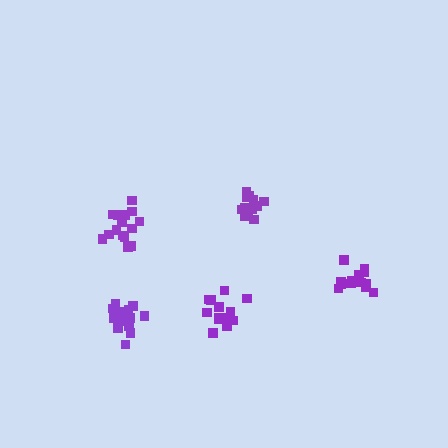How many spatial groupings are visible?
There are 5 spatial groupings.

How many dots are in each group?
Group 1: 17 dots, Group 2: 18 dots, Group 3: 14 dots, Group 4: 14 dots, Group 5: 13 dots (76 total).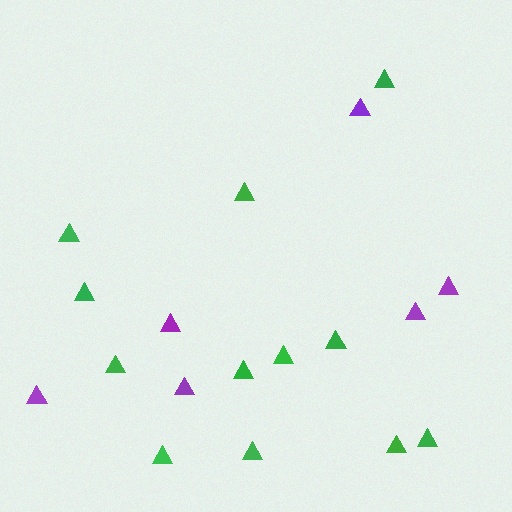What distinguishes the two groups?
There are 2 groups: one group of green triangles (12) and one group of purple triangles (6).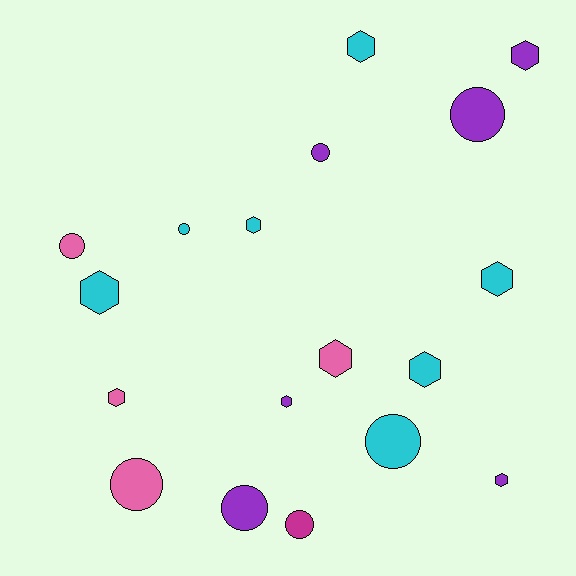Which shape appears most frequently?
Hexagon, with 10 objects.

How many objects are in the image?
There are 18 objects.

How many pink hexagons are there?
There are 2 pink hexagons.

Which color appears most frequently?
Cyan, with 7 objects.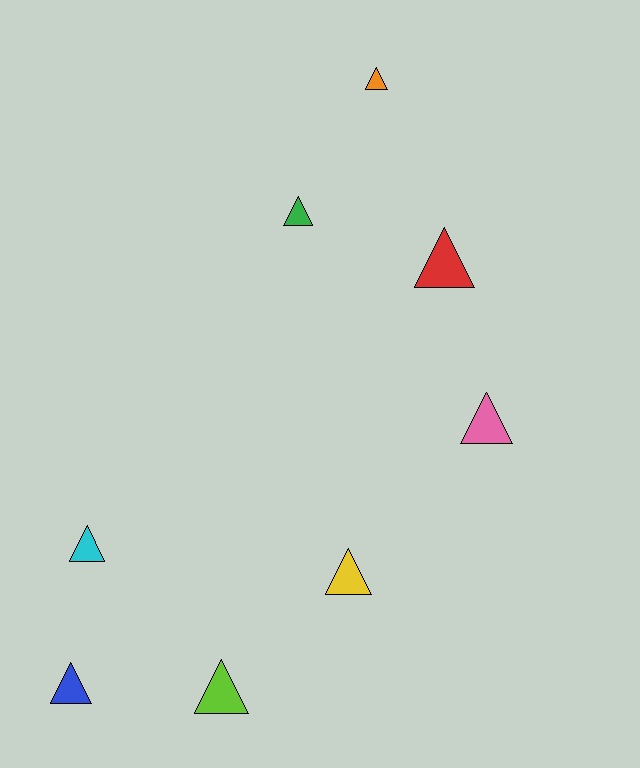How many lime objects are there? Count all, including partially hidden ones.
There is 1 lime object.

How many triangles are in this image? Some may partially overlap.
There are 8 triangles.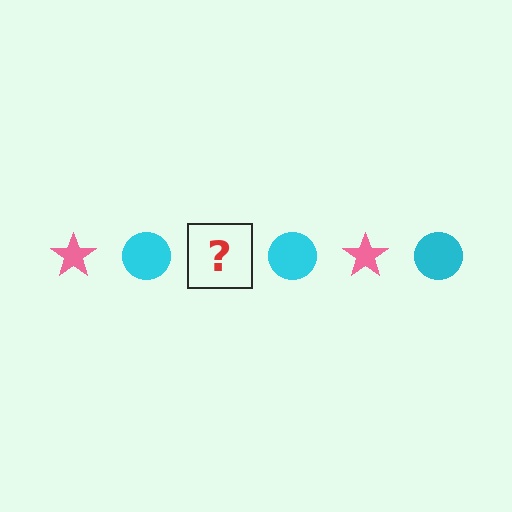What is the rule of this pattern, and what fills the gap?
The rule is that the pattern alternates between pink star and cyan circle. The gap should be filled with a pink star.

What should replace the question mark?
The question mark should be replaced with a pink star.